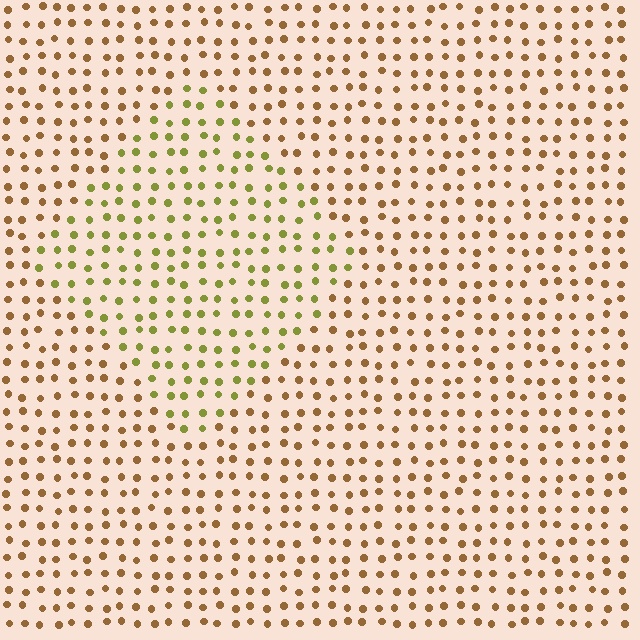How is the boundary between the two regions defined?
The boundary is defined purely by a slight shift in hue (about 41 degrees). Spacing, size, and orientation are identical on both sides.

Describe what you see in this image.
The image is filled with small brown elements in a uniform arrangement. A diamond-shaped region is visible where the elements are tinted to a slightly different hue, forming a subtle color boundary.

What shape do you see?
I see a diamond.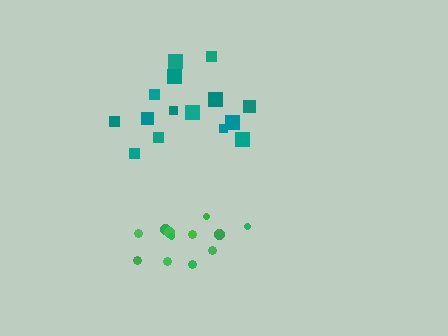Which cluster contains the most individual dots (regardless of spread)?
Teal (15).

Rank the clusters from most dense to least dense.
green, teal.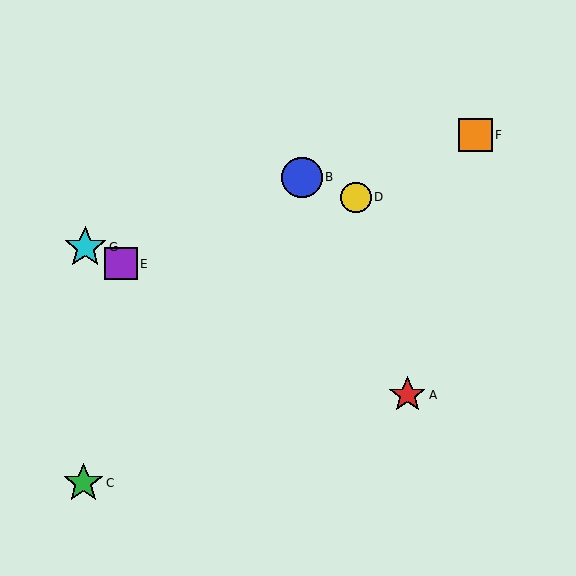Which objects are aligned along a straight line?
Objects A, E, G are aligned along a straight line.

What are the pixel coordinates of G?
Object G is at (85, 247).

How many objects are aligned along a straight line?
3 objects (A, E, G) are aligned along a straight line.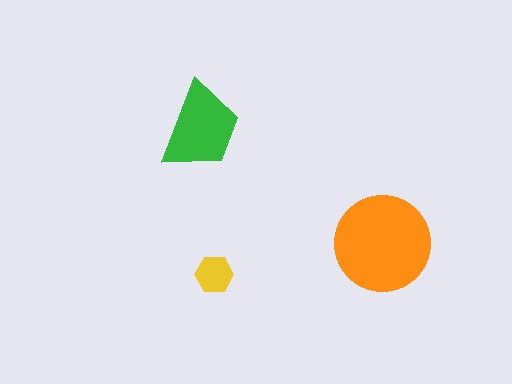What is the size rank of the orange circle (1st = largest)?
1st.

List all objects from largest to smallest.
The orange circle, the green trapezoid, the yellow hexagon.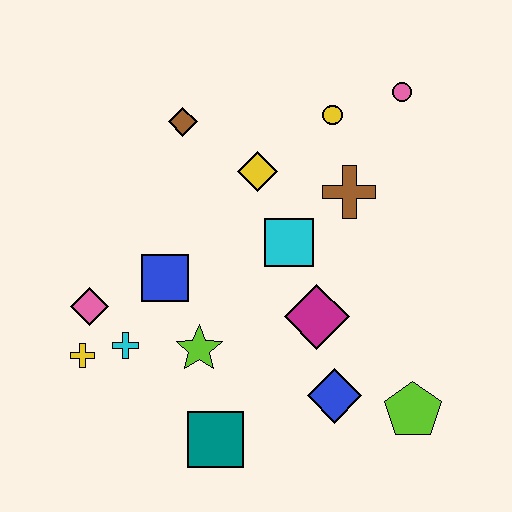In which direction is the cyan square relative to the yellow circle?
The cyan square is below the yellow circle.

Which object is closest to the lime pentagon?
The blue diamond is closest to the lime pentagon.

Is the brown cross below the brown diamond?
Yes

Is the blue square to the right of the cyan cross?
Yes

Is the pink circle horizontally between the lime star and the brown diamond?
No